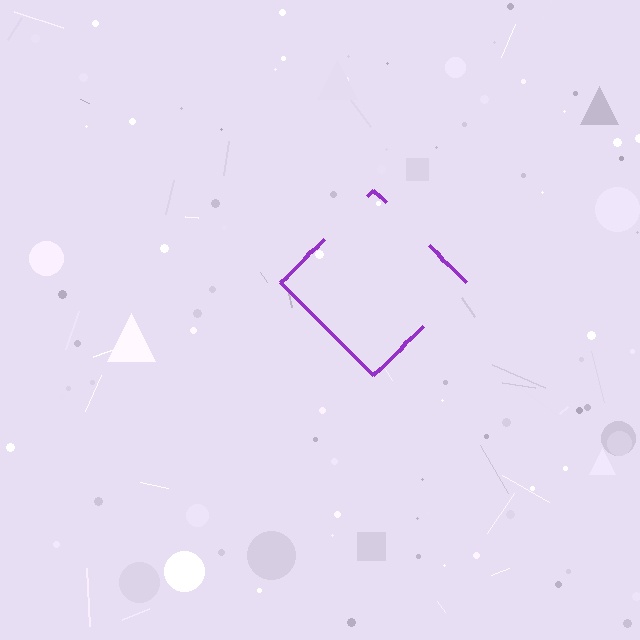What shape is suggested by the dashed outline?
The dashed outline suggests a diamond.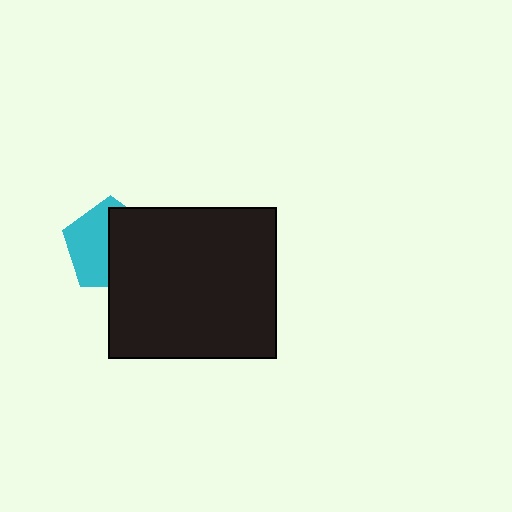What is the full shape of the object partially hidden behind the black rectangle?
The partially hidden object is a cyan pentagon.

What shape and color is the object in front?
The object in front is a black rectangle.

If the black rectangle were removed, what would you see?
You would see the complete cyan pentagon.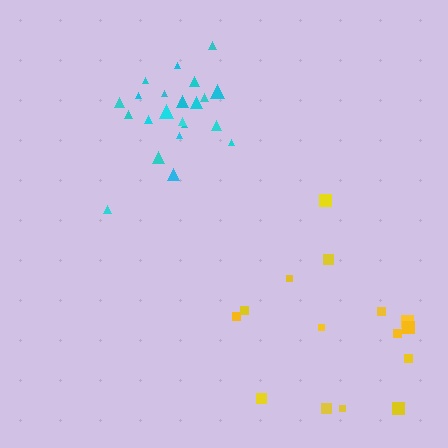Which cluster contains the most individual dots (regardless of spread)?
Cyan (22).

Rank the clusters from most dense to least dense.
cyan, yellow.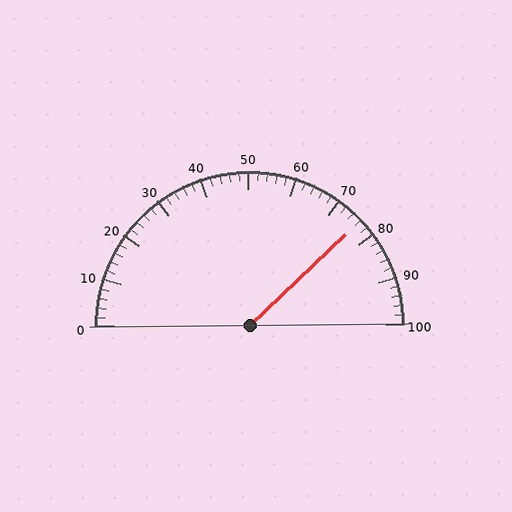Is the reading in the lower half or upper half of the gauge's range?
The reading is in the upper half of the range (0 to 100).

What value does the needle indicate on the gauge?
The needle indicates approximately 76.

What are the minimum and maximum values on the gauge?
The gauge ranges from 0 to 100.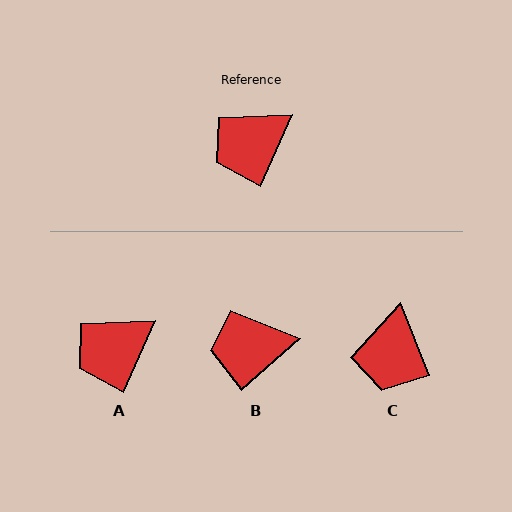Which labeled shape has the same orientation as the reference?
A.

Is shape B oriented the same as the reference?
No, it is off by about 24 degrees.